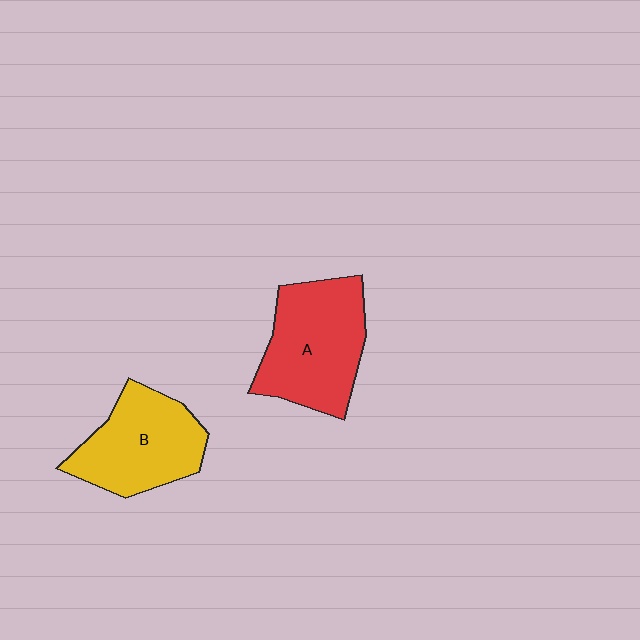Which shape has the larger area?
Shape A (red).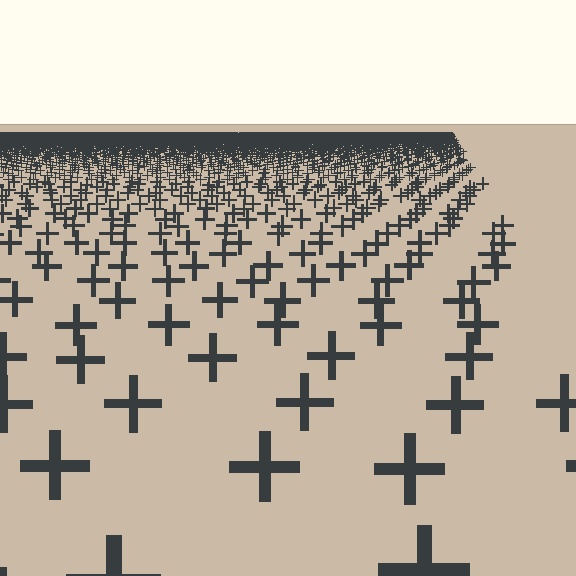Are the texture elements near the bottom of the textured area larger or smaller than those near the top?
Larger. Near the bottom, elements are closer to the viewer and appear at a bigger on-screen size.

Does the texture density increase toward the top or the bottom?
Density increases toward the top.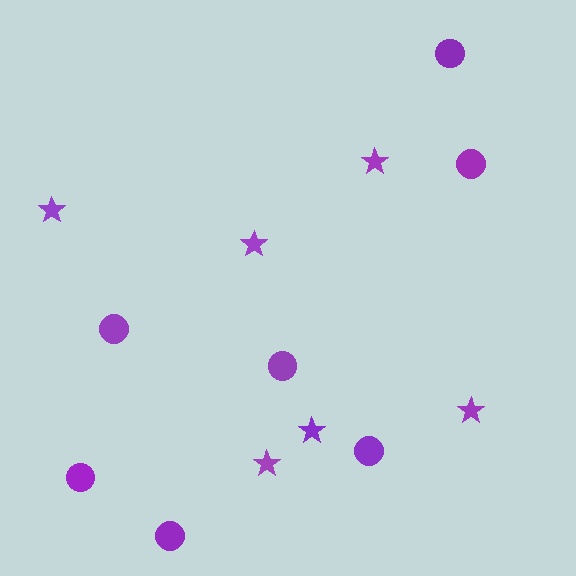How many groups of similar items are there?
There are 2 groups: one group of stars (6) and one group of circles (7).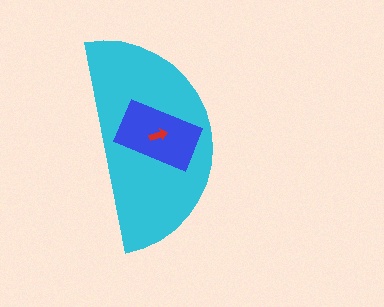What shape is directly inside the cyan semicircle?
The blue rectangle.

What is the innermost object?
The red arrow.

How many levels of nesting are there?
3.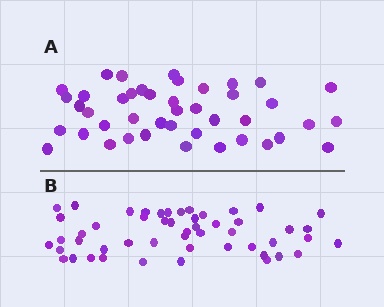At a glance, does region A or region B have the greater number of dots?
Region B (the bottom region) has more dots.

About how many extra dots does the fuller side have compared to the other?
Region B has roughly 8 or so more dots than region A.